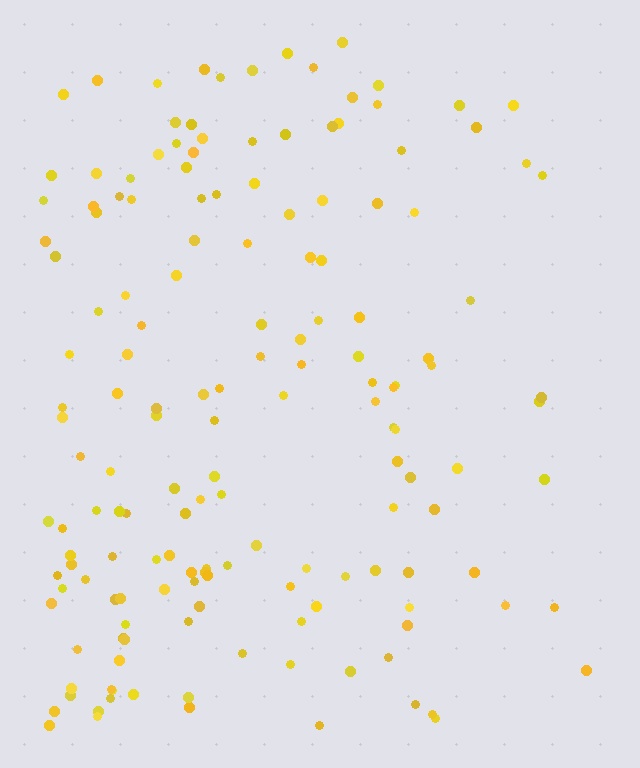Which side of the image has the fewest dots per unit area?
The right.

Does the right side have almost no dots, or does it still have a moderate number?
Still a moderate number, just noticeably fewer than the left.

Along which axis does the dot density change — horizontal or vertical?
Horizontal.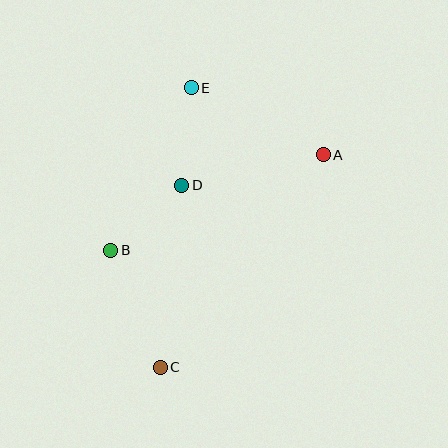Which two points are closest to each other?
Points B and D are closest to each other.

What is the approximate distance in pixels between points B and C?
The distance between B and C is approximately 127 pixels.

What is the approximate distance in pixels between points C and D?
The distance between C and D is approximately 183 pixels.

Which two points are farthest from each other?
Points C and E are farthest from each other.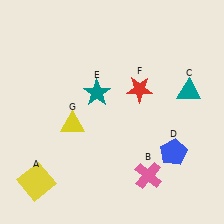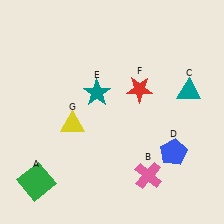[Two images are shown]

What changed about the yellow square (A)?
In Image 1, A is yellow. In Image 2, it changed to green.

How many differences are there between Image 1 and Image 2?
There is 1 difference between the two images.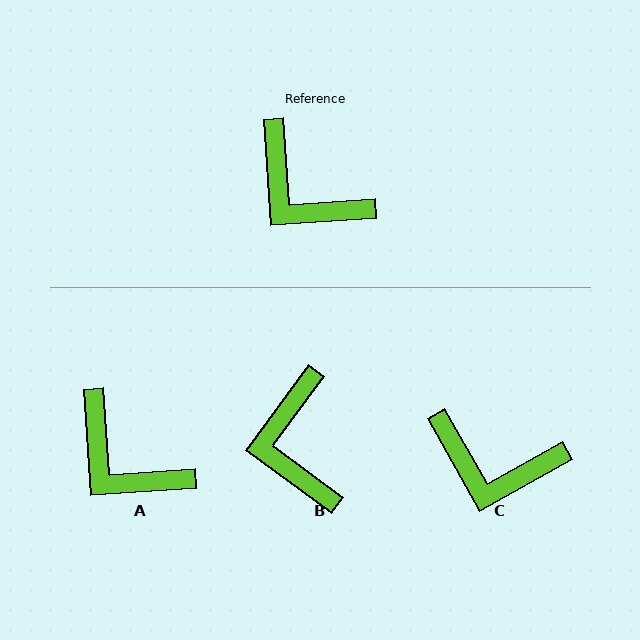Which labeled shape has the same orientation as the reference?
A.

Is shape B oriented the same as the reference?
No, it is off by about 40 degrees.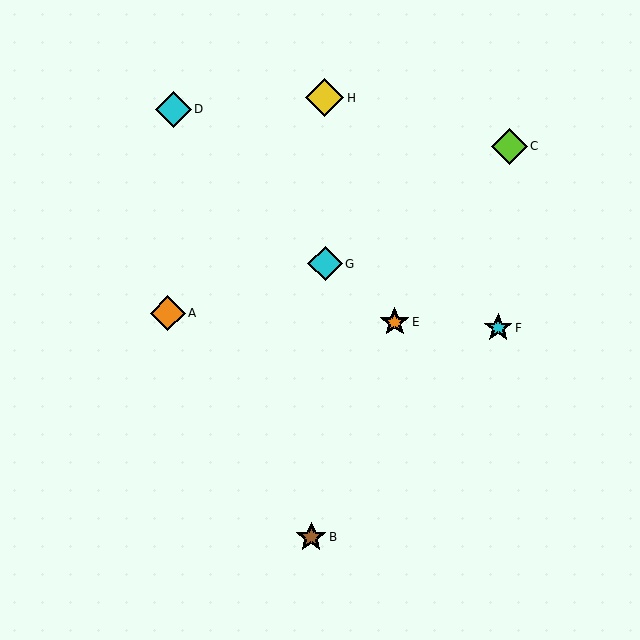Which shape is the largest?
The yellow diamond (labeled H) is the largest.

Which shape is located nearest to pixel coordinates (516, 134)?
The lime diamond (labeled C) at (510, 146) is nearest to that location.